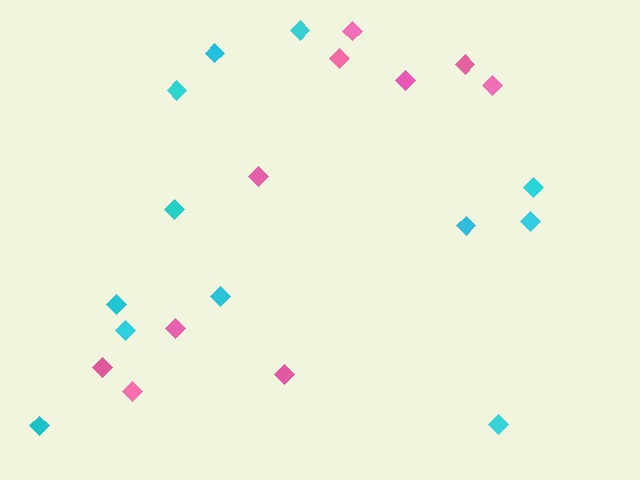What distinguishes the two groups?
There are 2 groups: one group of cyan diamonds (12) and one group of pink diamonds (10).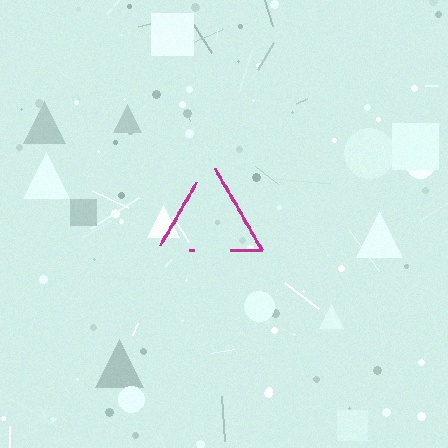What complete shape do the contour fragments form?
The contour fragments form a triangle.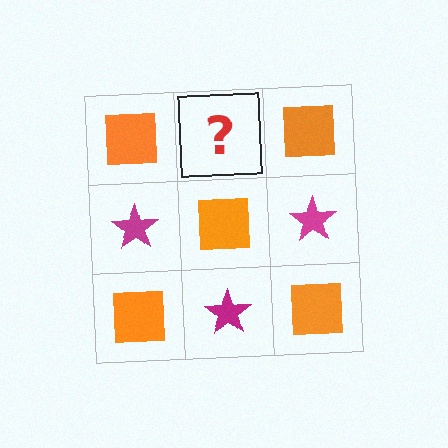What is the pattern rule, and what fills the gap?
The rule is that it alternates orange square and magenta star in a checkerboard pattern. The gap should be filled with a magenta star.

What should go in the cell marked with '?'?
The missing cell should contain a magenta star.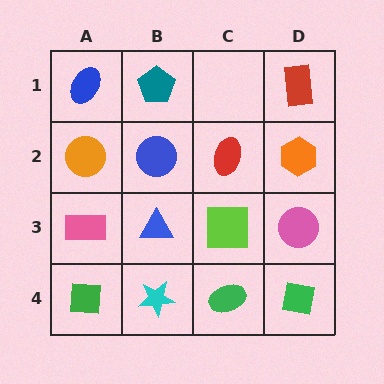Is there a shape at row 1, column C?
No, that cell is empty.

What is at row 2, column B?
A blue circle.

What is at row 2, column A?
An orange circle.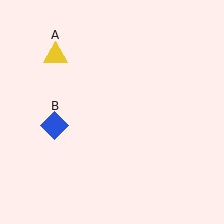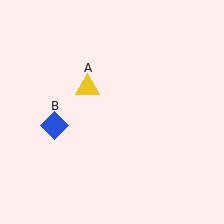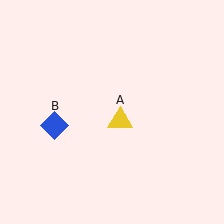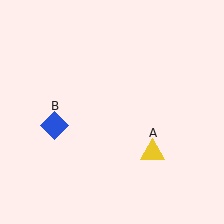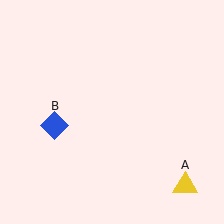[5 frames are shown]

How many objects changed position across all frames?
1 object changed position: yellow triangle (object A).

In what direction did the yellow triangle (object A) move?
The yellow triangle (object A) moved down and to the right.